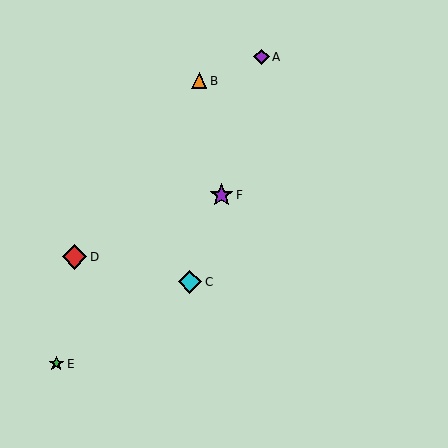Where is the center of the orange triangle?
The center of the orange triangle is at (199, 81).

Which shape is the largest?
The red diamond (labeled D) is the largest.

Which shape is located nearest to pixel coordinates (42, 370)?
The green star (labeled E) at (56, 364) is nearest to that location.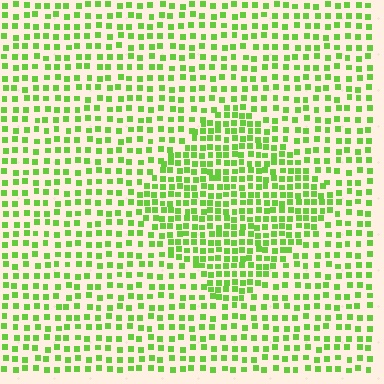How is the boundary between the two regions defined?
The boundary is defined by a change in element density (approximately 1.7x ratio). All elements are the same color, size, and shape.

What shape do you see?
I see a diamond.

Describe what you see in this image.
The image contains small lime elements arranged at two different densities. A diamond-shaped region is visible where the elements are more densely packed than the surrounding area.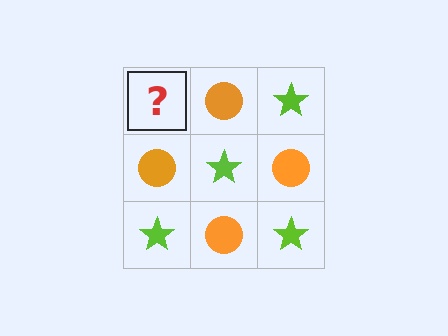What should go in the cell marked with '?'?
The missing cell should contain a lime star.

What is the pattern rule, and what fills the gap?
The rule is that it alternates lime star and orange circle in a checkerboard pattern. The gap should be filled with a lime star.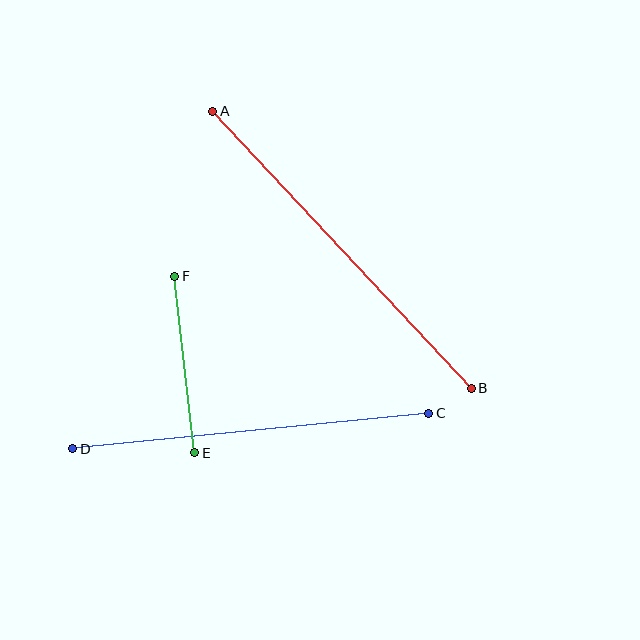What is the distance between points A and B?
The distance is approximately 379 pixels.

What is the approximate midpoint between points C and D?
The midpoint is at approximately (251, 431) pixels.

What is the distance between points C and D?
The distance is approximately 358 pixels.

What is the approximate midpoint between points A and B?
The midpoint is at approximately (342, 250) pixels.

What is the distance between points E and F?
The distance is approximately 178 pixels.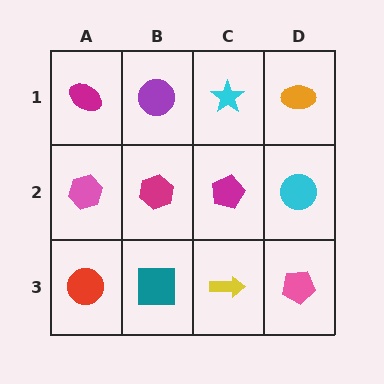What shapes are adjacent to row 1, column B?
A magenta hexagon (row 2, column B), a magenta ellipse (row 1, column A), a cyan star (row 1, column C).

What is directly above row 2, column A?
A magenta ellipse.